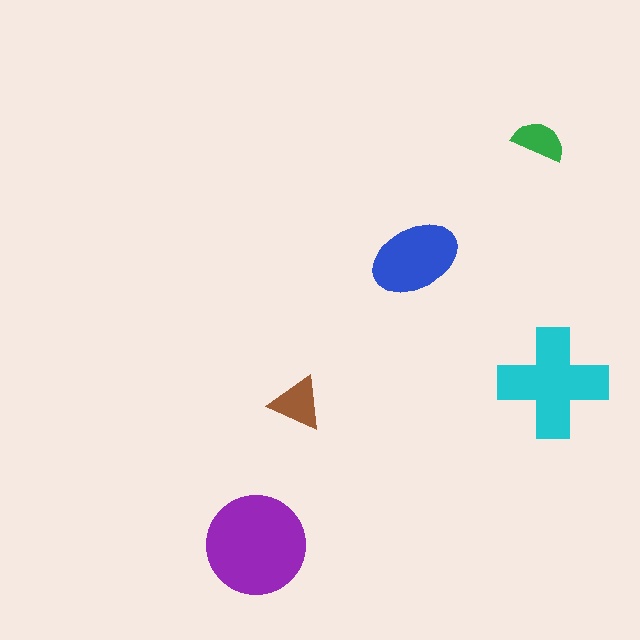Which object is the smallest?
The green semicircle.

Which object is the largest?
The purple circle.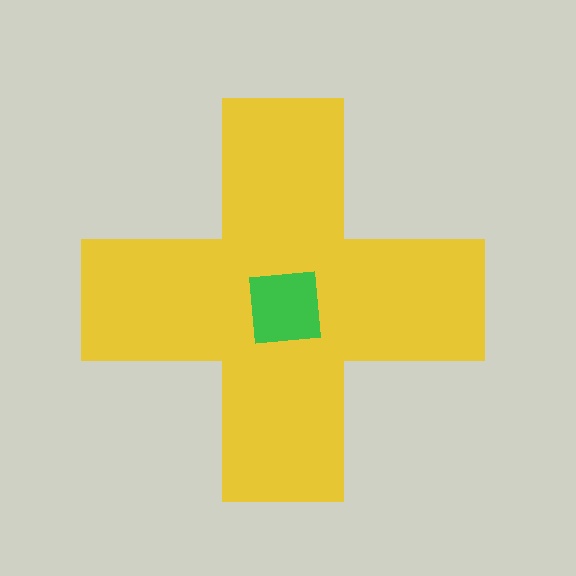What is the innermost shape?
The green square.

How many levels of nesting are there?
2.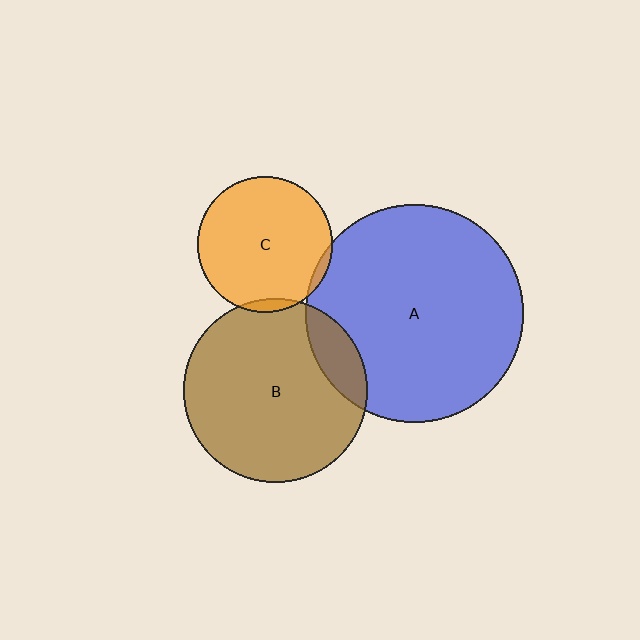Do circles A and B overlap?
Yes.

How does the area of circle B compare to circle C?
Approximately 1.8 times.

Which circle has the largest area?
Circle A (blue).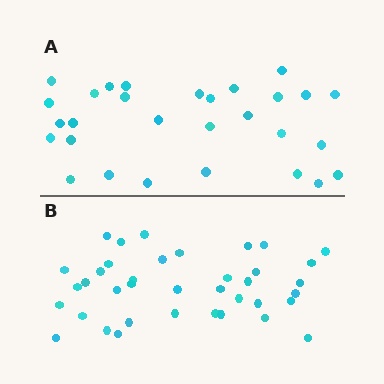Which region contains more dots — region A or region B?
Region B (the bottom region) has more dots.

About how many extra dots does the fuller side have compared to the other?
Region B has roughly 8 or so more dots than region A.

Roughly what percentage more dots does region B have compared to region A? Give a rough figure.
About 30% more.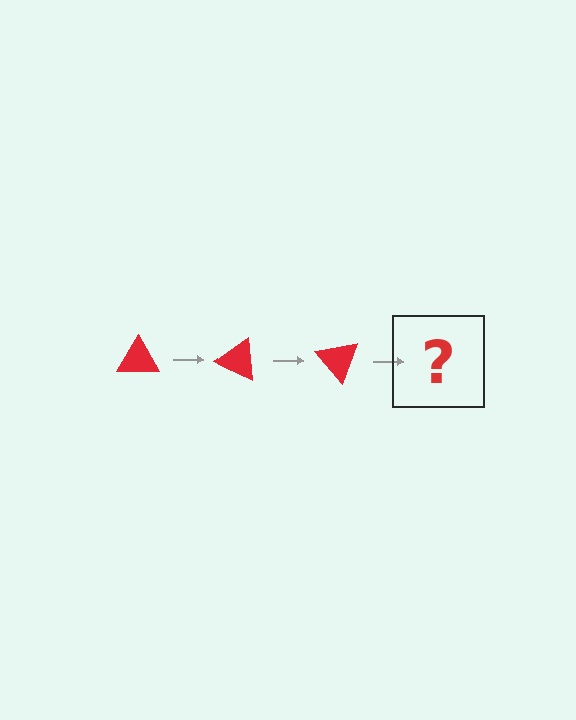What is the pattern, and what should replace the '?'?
The pattern is that the triangle rotates 25 degrees each step. The '?' should be a red triangle rotated 75 degrees.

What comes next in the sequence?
The next element should be a red triangle rotated 75 degrees.